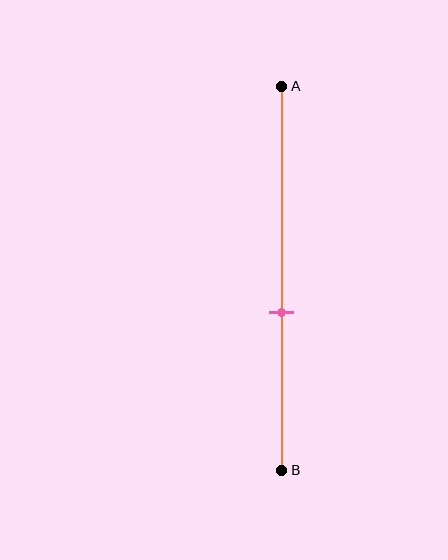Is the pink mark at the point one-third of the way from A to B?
No, the mark is at about 60% from A, not at the 33% one-third point.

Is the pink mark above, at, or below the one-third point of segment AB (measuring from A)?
The pink mark is below the one-third point of segment AB.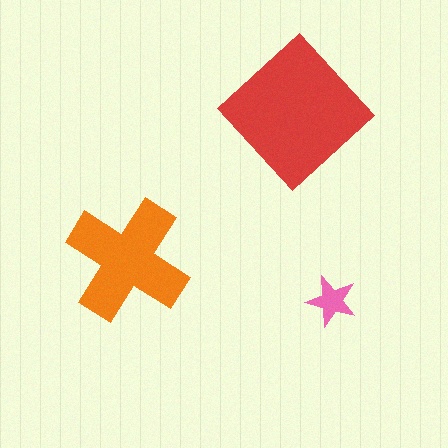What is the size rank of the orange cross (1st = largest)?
2nd.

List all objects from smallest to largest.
The pink star, the orange cross, the red diamond.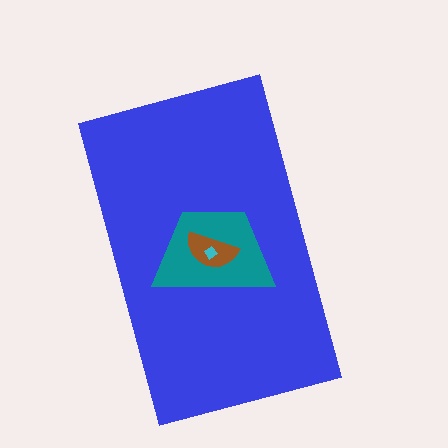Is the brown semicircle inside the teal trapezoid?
Yes.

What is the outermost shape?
The blue rectangle.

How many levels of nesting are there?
4.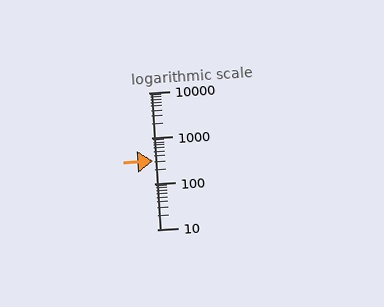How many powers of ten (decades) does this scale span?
The scale spans 3 decades, from 10 to 10000.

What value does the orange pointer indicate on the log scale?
The pointer indicates approximately 310.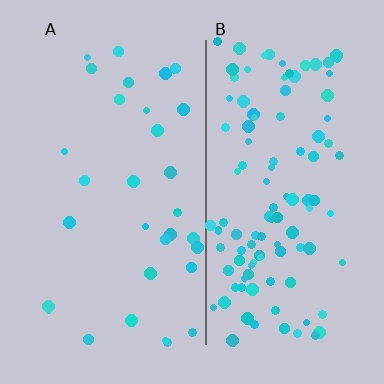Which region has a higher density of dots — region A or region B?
B (the right).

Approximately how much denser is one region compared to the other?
Approximately 3.7× — region B over region A.